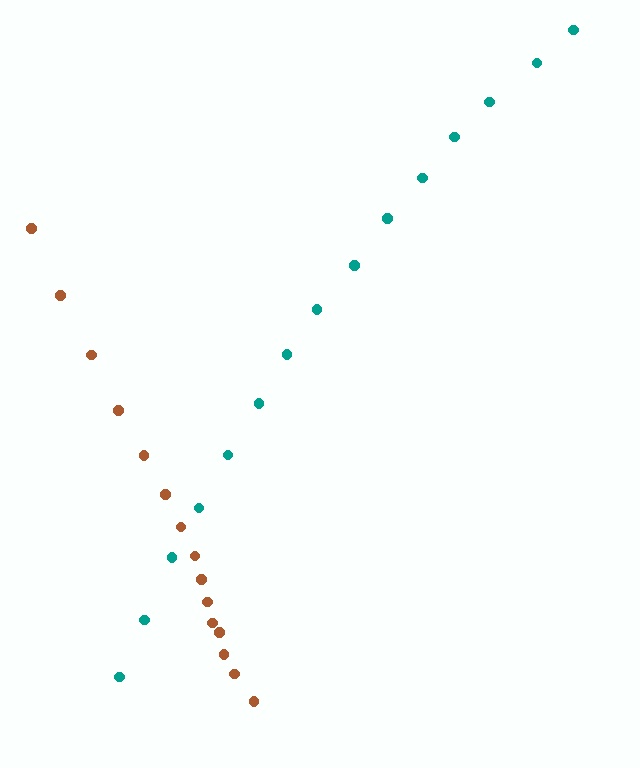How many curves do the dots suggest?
There are 2 distinct paths.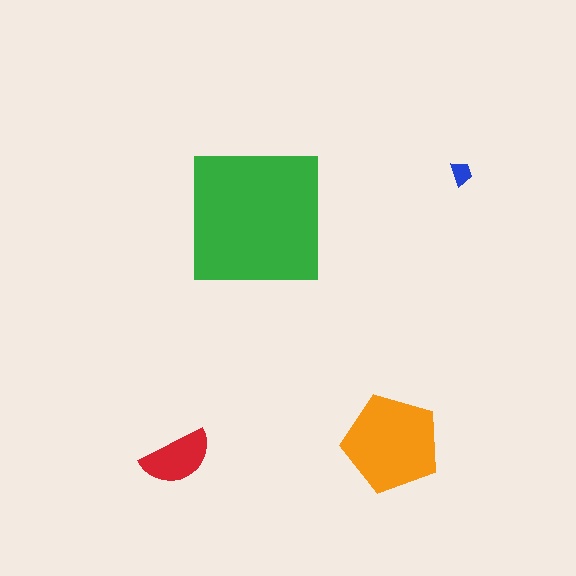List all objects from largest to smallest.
The green square, the orange pentagon, the red semicircle, the blue trapezoid.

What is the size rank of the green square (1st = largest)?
1st.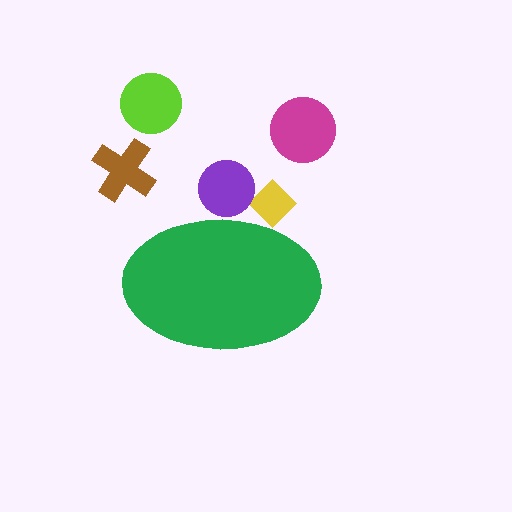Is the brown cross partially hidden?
No, the brown cross is fully visible.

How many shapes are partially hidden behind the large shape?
2 shapes are partially hidden.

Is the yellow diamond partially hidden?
Yes, the yellow diamond is partially hidden behind the green ellipse.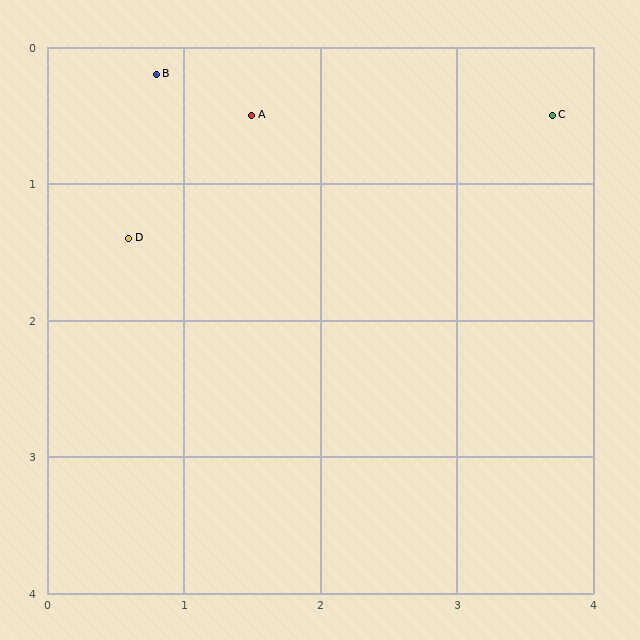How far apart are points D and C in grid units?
Points D and C are about 3.2 grid units apart.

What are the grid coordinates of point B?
Point B is at approximately (0.8, 0.2).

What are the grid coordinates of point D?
Point D is at approximately (0.6, 1.4).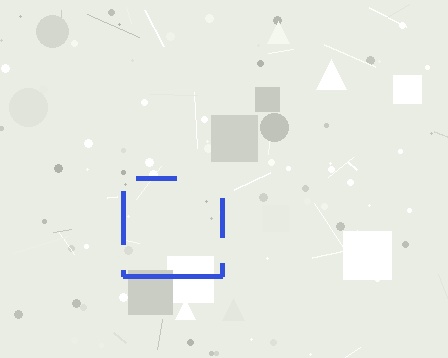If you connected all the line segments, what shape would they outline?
They would outline a square.